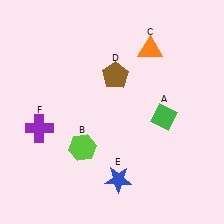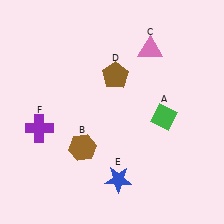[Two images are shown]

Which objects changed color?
B changed from lime to brown. C changed from orange to pink.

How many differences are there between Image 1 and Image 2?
There are 2 differences between the two images.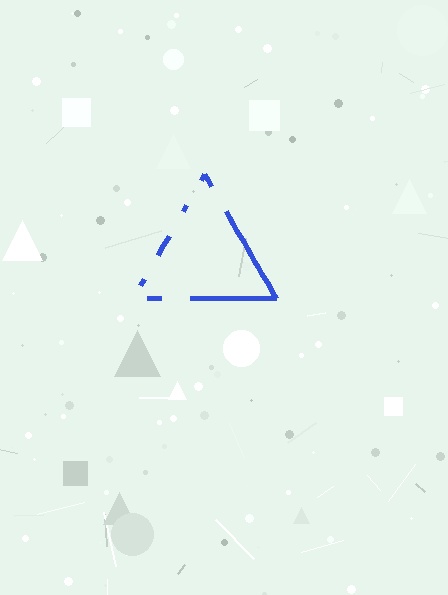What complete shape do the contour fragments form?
The contour fragments form a triangle.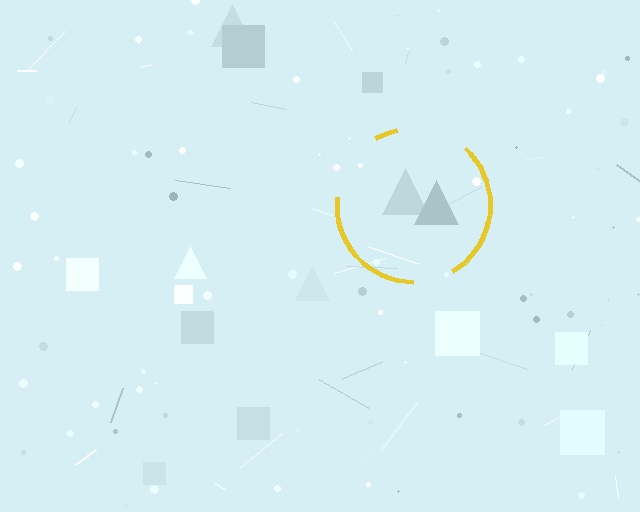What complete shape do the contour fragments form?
The contour fragments form a circle.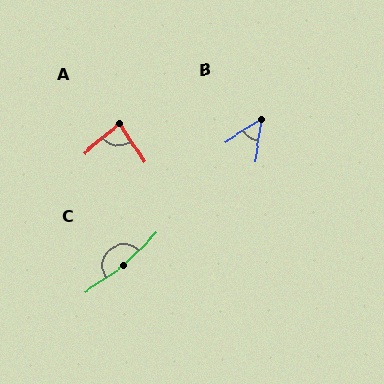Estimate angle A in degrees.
Approximately 85 degrees.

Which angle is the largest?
C, at approximately 169 degrees.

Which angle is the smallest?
B, at approximately 49 degrees.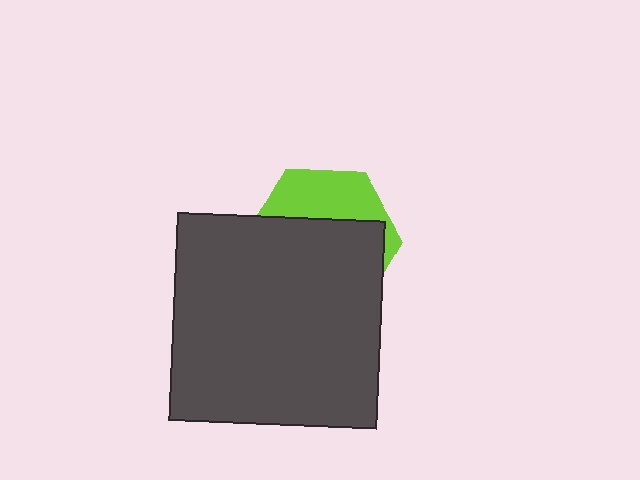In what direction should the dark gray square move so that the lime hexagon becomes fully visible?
The dark gray square should move down. That is the shortest direction to clear the overlap and leave the lime hexagon fully visible.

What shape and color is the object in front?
The object in front is a dark gray square.